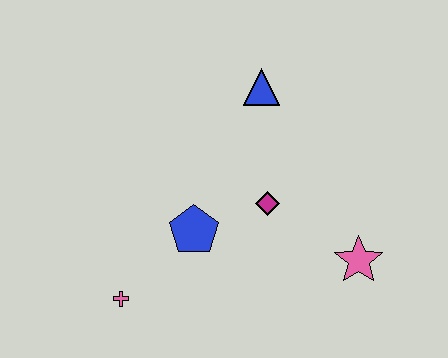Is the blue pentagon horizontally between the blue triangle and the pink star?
No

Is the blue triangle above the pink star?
Yes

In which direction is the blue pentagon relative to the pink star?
The blue pentagon is to the left of the pink star.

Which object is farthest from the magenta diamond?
The pink cross is farthest from the magenta diamond.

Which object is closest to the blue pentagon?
The magenta diamond is closest to the blue pentagon.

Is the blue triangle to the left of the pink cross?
No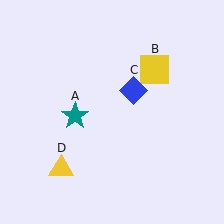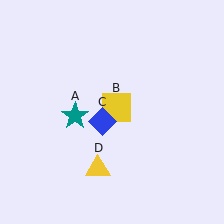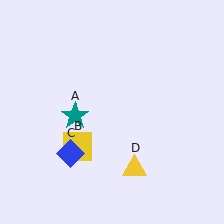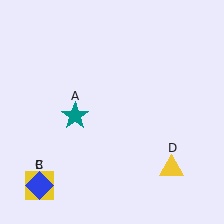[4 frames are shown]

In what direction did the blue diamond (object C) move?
The blue diamond (object C) moved down and to the left.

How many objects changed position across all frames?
3 objects changed position: yellow square (object B), blue diamond (object C), yellow triangle (object D).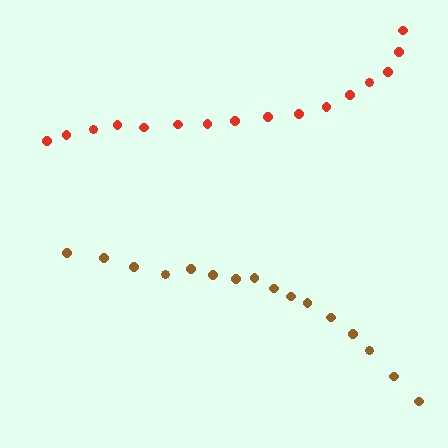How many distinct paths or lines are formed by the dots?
There are 2 distinct paths.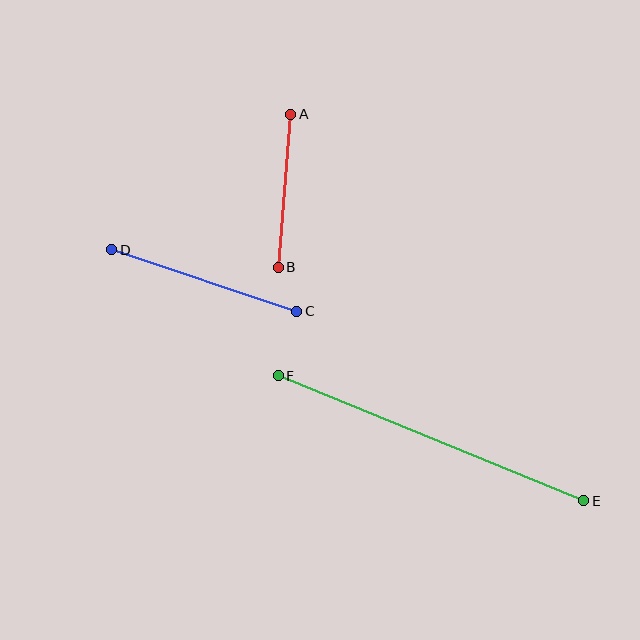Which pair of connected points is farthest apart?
Points E and F are farthest apart.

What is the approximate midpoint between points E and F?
The midpoint is at approximately (431, 438) pixels.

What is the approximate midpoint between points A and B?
The midpoint is at approximately (285, 191) pixels.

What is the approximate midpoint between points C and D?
The midpoint is at approximately (204, 281) pixels.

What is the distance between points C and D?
The distance is approximately 195 pixels.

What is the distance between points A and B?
The distance is approximately 154 pixels.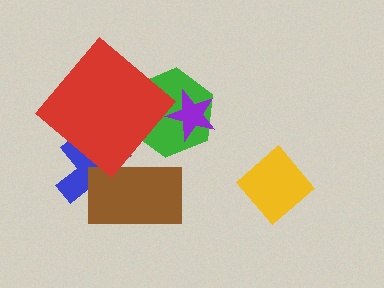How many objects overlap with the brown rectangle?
1 object overlaps with the brown rectangle.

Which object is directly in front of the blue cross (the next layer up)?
The brown rectangle is directly in front of the blue cross.